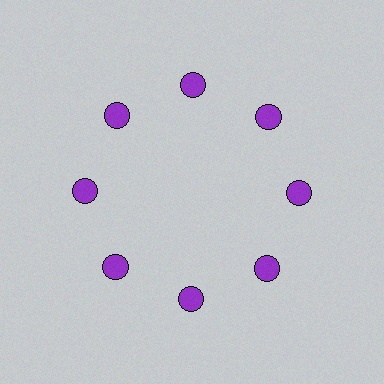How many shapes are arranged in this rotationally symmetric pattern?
There are 8 shapes, arranged in 8 groups of 1.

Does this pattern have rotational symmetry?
Yes, this pattern has 8-fold rotational symmetry. It looks the same after rotating 45 degrees around the center.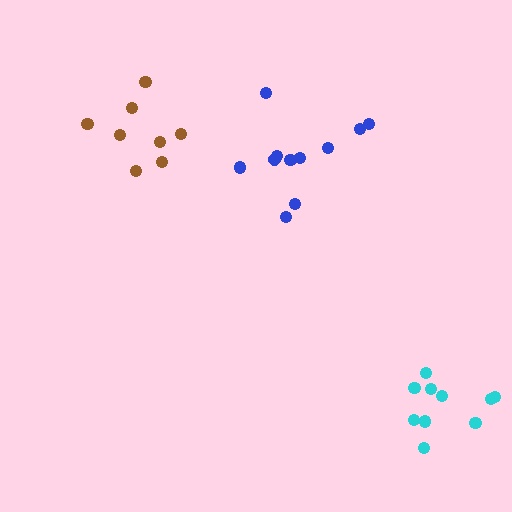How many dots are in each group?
Group 1: 11 dots, Group 2: 10 dots, Group 3: 8 dots (29 total).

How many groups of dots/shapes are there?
There are 3 groups.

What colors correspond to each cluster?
The clusters are colored: blue, cyan, brown.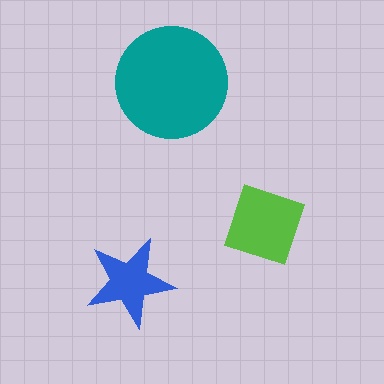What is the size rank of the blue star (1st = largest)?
3rd.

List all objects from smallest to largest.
The blue star, the lime diamond, the teal circle.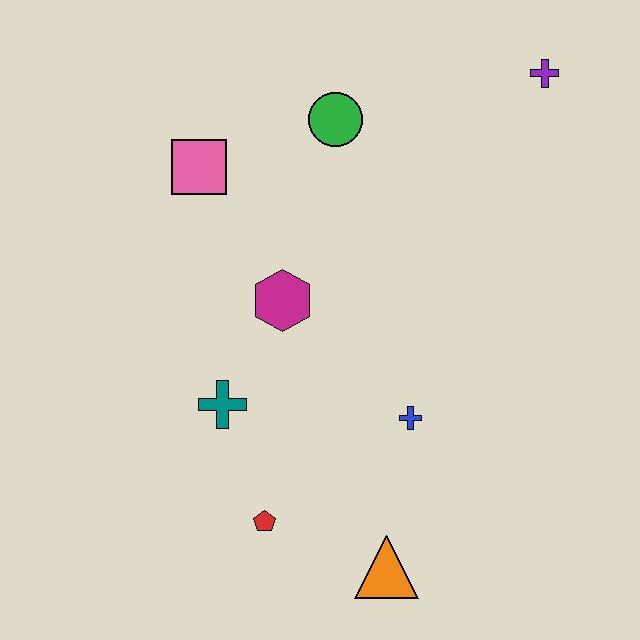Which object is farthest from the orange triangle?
The purple cross is farthest from the orange triangle.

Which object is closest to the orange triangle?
The red pentagon is closest to the orange triangle.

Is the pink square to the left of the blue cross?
Yes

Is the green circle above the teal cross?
Yes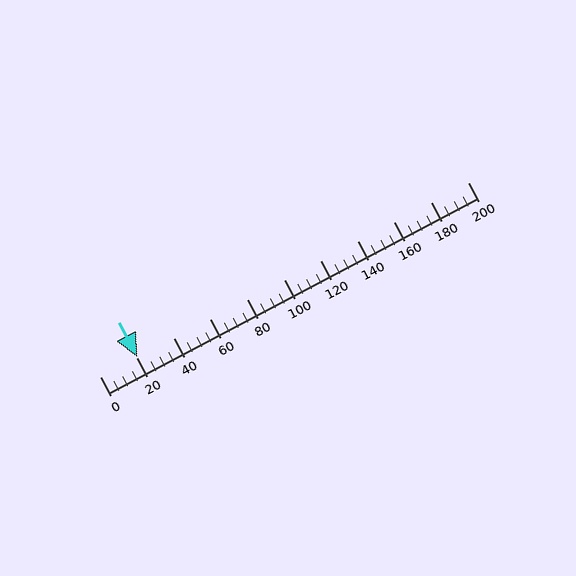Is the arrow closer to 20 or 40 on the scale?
The arrow is closer to 20.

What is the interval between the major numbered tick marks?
The major tick marks are spaced 20 units apart.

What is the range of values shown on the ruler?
The ruler shows values from 0 to 200.